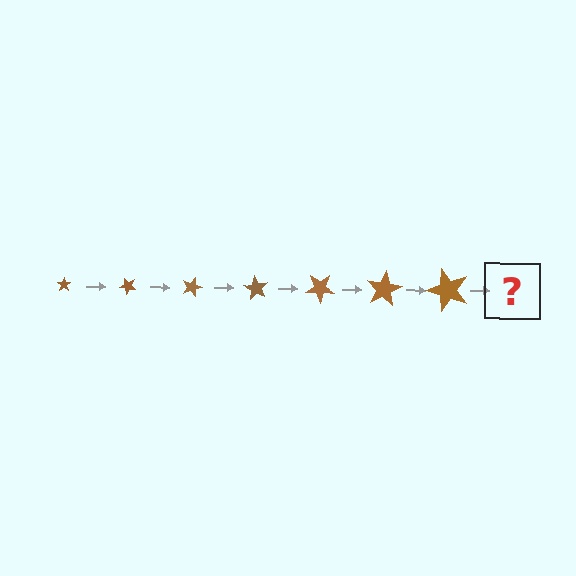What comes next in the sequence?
The next element should be a star, larger than the previous one and rotated 315 degrees from the start.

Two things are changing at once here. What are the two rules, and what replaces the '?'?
The two rules are that the star grows larger each step and it rotates 45 degrees each step. The '?' should be a star, larger than the previous one and rotated 315 degrees from the start.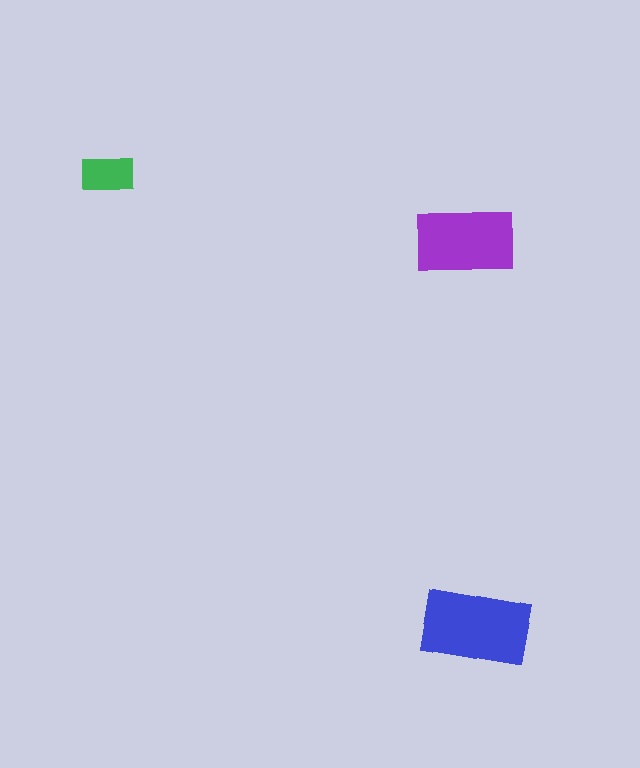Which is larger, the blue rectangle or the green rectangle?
The blue one.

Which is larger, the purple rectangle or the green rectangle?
The purple one.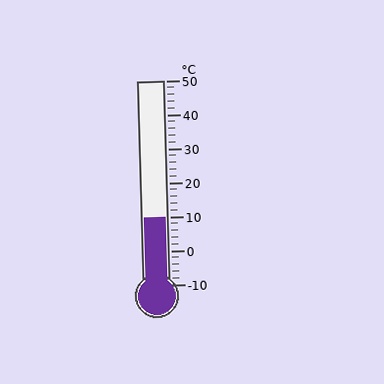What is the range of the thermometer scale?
The thermometer scale ranges from -10°C to 50°C.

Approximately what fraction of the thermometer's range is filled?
The thermometer is filled to approximately 35% of its range.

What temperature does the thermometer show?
The thermometer shows approximately 10°C.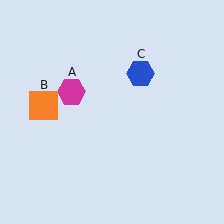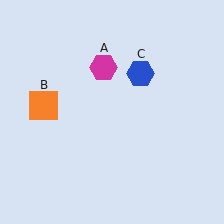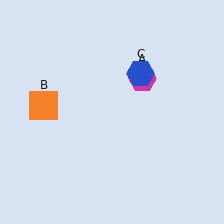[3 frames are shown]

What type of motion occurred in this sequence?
The magenta hexagon (object A) rotated clockwise around the center of the scene.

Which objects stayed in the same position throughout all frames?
Orange square (object B) and blue hexagon (object C) remained stationary.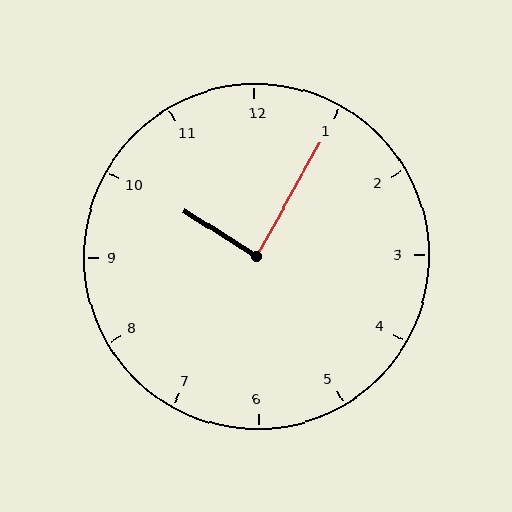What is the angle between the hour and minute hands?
Approximately 88 degrees.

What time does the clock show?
10:05.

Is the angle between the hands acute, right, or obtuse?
It is right.